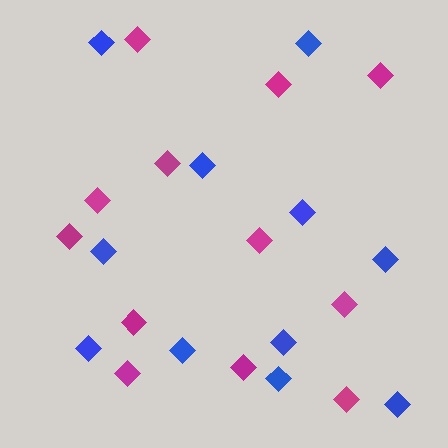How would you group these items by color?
There are 2 groups: one group of blue diamonds (11) and one group of magenta diamonds (12).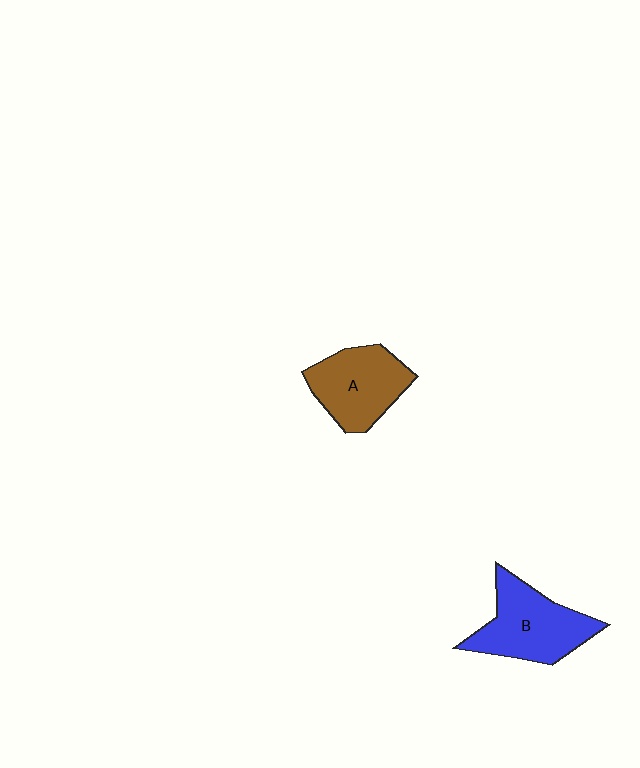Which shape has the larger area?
Shape B (blue).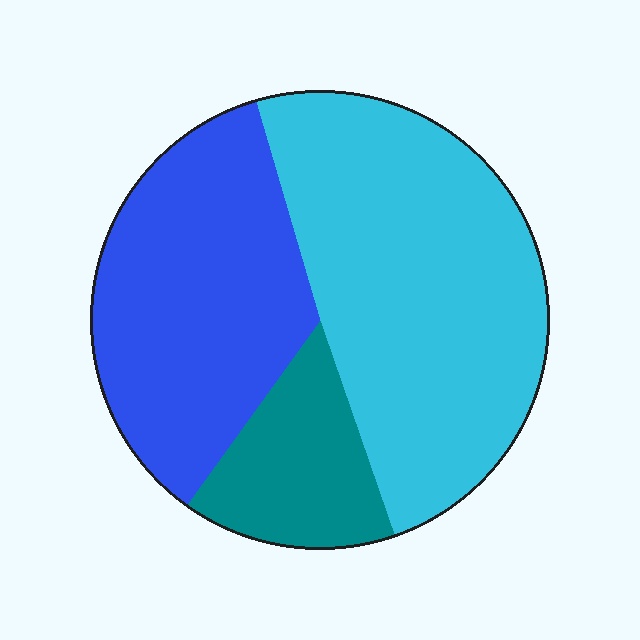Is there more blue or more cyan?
Cyan.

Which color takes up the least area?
Teal, at roughly 15%.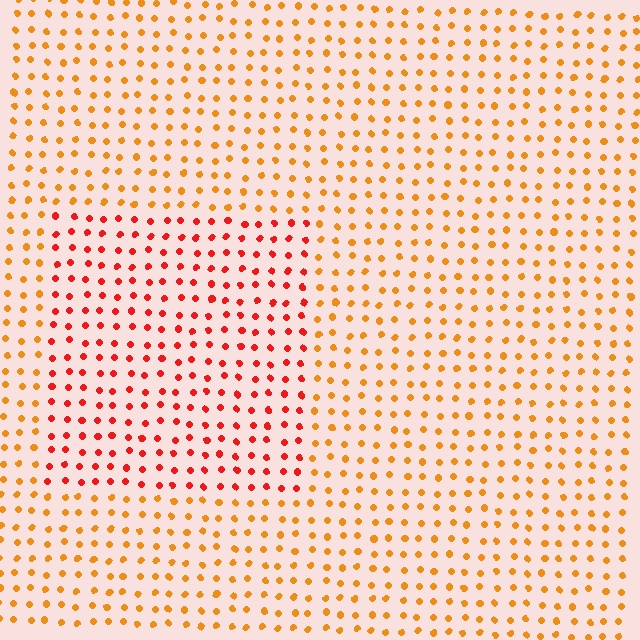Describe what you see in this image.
The image is filled with small orange elements in a uniform arrangement. A rectangle-shaped region is visible where the elements are tinted to a slightly different hue, forming a subtle color boundary.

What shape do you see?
I see a rectangle.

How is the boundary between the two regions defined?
The boundary is defined purely by a slight shift in hue (about 34 degrees). Spacing, size, and orientation are identical on both sides.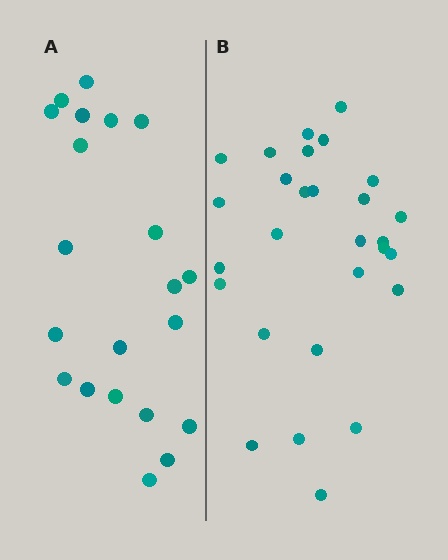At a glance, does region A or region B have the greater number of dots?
Region B (the right region) has more dots.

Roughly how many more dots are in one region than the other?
Region B has roughly 8 or so more dots than region A.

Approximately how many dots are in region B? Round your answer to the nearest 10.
About 30 dots. (The exact count is 28, which rounds to 30.)